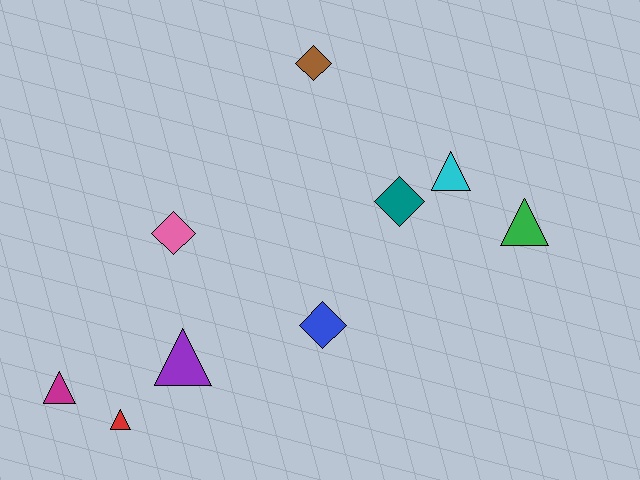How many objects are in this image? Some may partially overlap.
There are 9 objects.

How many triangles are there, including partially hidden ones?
There are 5 triangles.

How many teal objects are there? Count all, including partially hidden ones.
There is 1 teal object.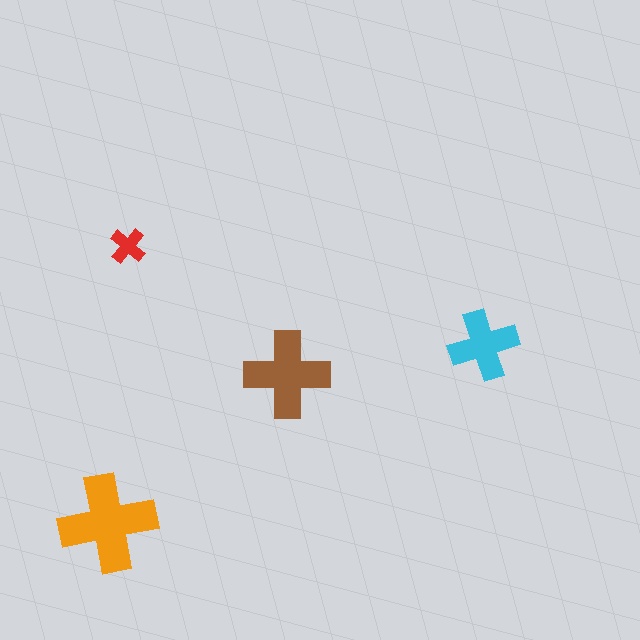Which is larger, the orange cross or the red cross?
The orange one.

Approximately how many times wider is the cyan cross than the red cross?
About 2 times wider.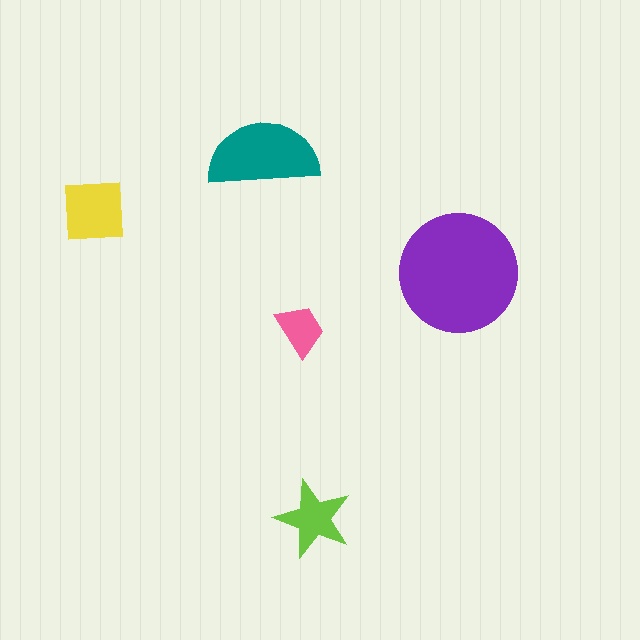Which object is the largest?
The purple circle.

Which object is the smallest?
The pink trapezoid.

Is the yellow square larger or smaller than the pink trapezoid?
Larger.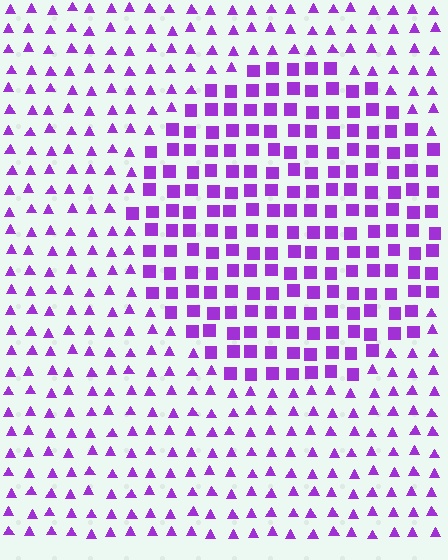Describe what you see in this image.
The image is filled with small purple elements arranged in a uniform grid. A circle-shaped region contains squares, while the surrounding area contains triangles. The boundary is defined purely by the change in element shape.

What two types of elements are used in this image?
The image uses squares inside the circle region and triangles outside it.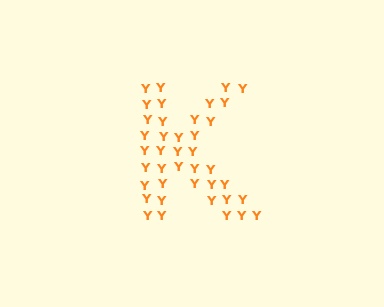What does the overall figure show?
The overall figure shows the letter K.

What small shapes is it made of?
It is made of small letter Y's.